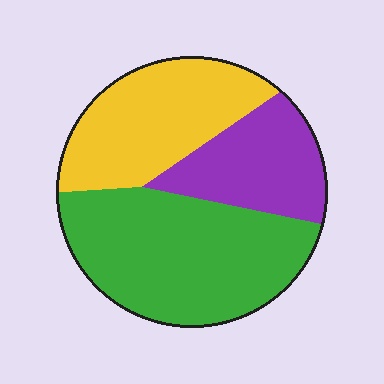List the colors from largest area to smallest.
From largest to smallest: green, yellow, purple.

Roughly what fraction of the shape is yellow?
Yellow takes up about one third (1/3) of the shape.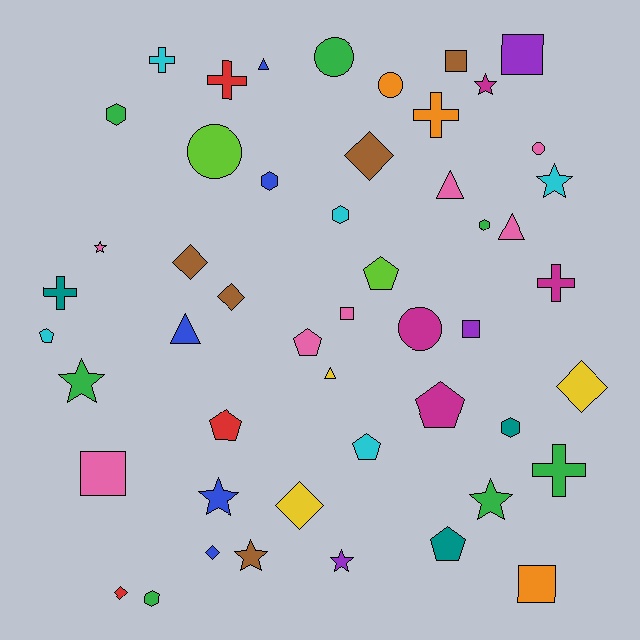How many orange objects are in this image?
There are 3 orange objects.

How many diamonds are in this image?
There are 7 diamonds.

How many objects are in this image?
There are 50 objects.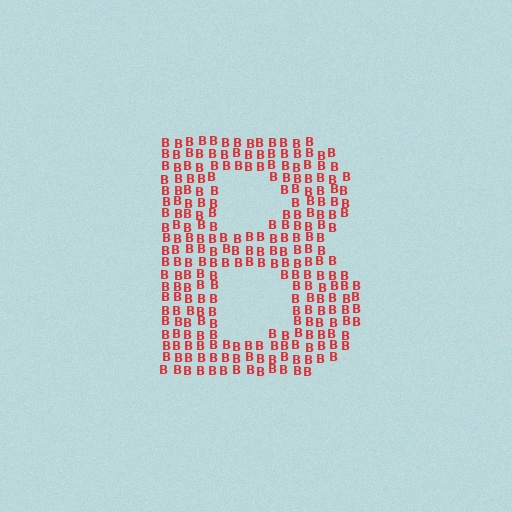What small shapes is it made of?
It is made of small letter B's.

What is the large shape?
The large shape is the letter B.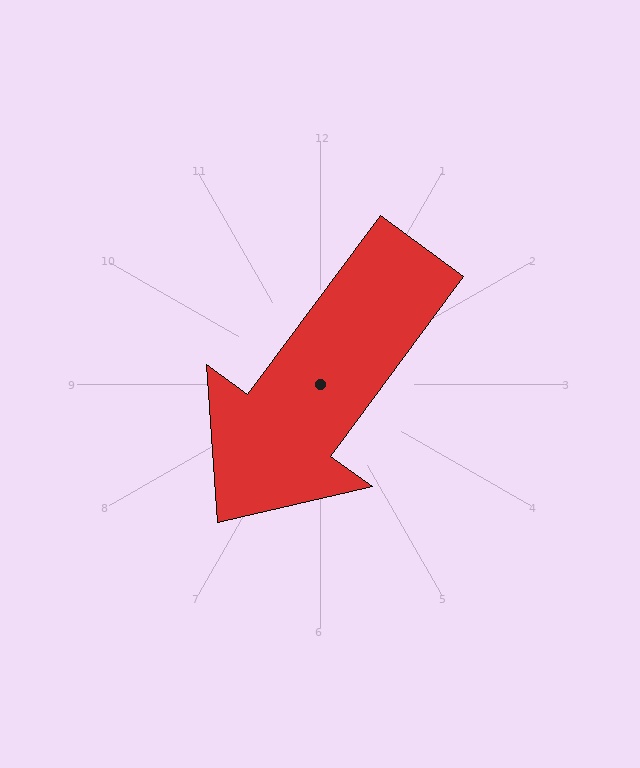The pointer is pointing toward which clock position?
Roughly 7 o'clock.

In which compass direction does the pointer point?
Southwest.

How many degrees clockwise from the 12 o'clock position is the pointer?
Approximately 217 degrees.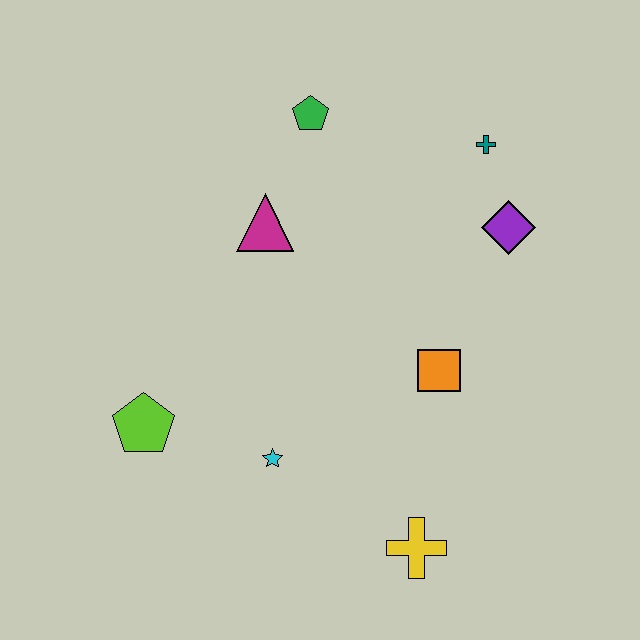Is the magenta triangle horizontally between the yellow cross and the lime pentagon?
Yes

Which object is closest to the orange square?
The purple diamond is closest to the orange square.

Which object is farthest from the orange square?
The lime pentagon is farthest from the orange square.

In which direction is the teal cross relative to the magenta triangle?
The teal cross is to the right of the magenta triangle.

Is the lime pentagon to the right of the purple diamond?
No